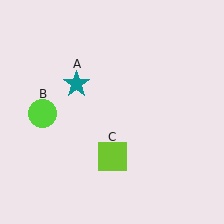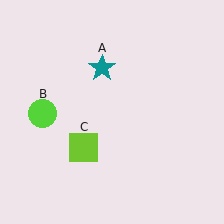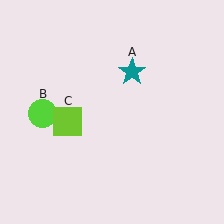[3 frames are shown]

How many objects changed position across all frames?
2 objects changed position: teal star (object A), lime square (object C).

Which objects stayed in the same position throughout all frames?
Lime circle (object B) remained stationary.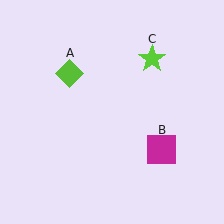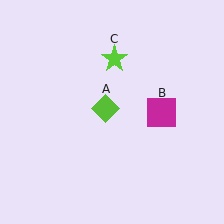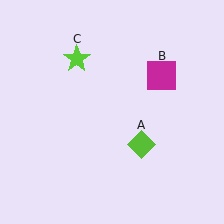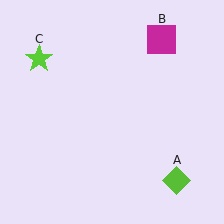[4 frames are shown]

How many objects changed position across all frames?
3 objects changed position: lime diamond (object A), magenta square (object B), lime star (object C).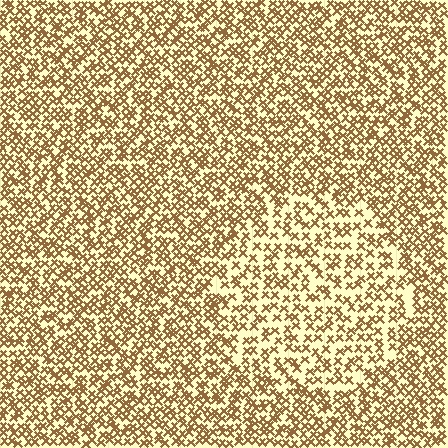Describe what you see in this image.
The image contains small brown elements arranged at two different densities. A circle-shaped region is visible where the elements are less densely packed than the surrounding area.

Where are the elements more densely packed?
The elements are more densely packed outside the circle boundary.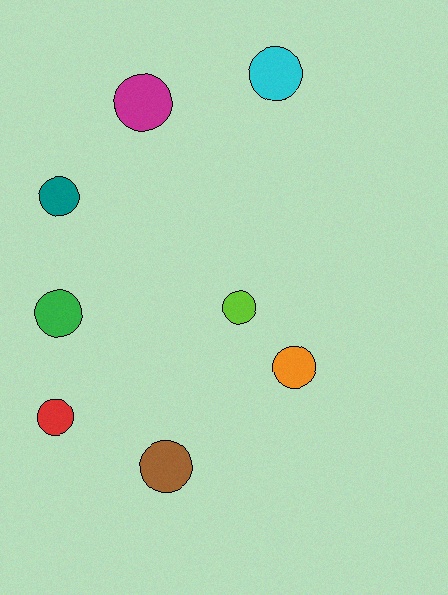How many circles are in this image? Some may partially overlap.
There are 8 circles.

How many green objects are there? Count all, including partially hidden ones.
There is 1 green object.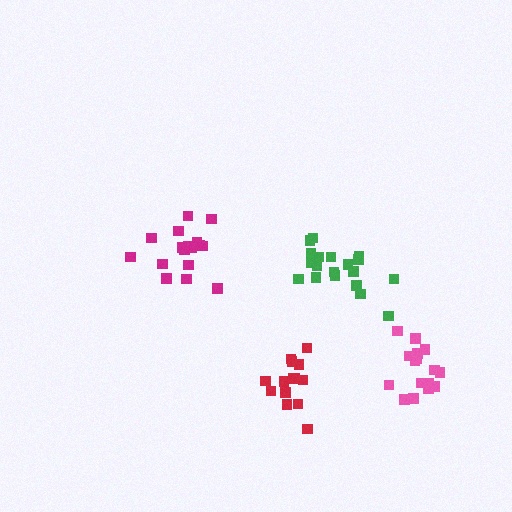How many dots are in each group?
Group 1: 17 dots, Group 2: 17 dots, Group 3: 19 dots, Group 4: 14 dots (67 total).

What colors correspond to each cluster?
The clusters are colored: magenta, pink, green, red.